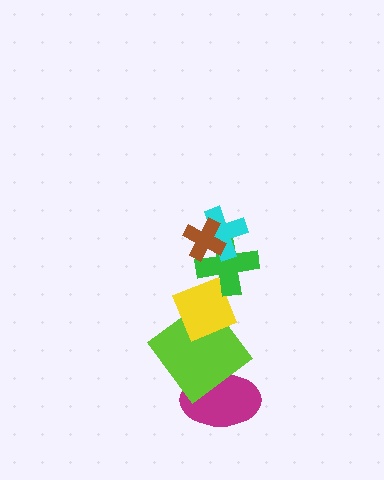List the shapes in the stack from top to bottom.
From top to bottom: the brown cross, the cyan cross, the green cross, the yellow diamond, the lime diamond, the magenta ellipse.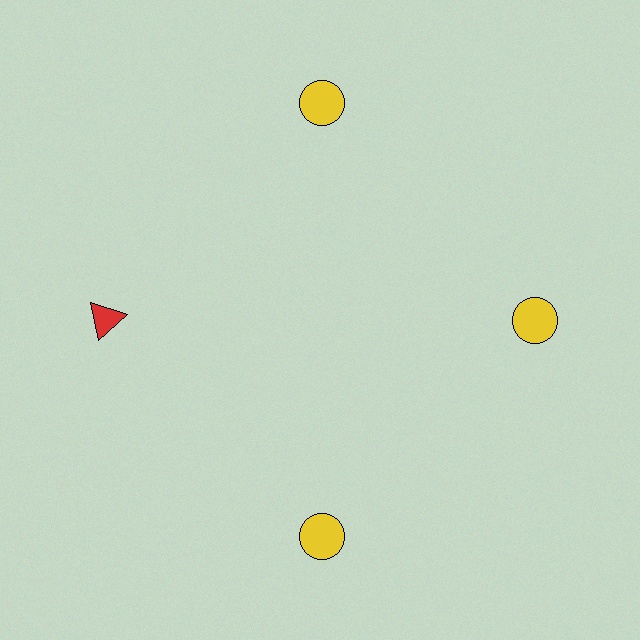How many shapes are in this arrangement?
There are 4 shapes arranged in a ring pattern.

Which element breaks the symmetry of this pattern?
The red triangle at roughly the 9 o'clock position breaks the symmetry. All other shapes are yellow circles.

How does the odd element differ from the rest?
It differs in both color (red instead of yellow) and shape (triangle instead of circle).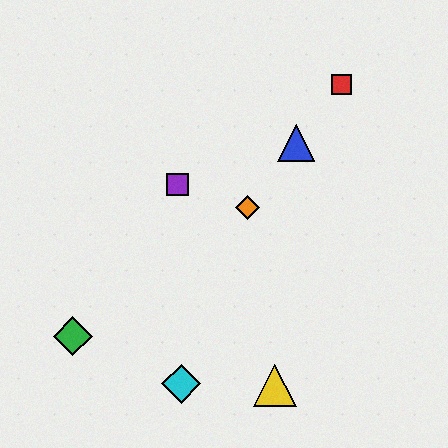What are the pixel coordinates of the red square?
The red square is at (341, 84).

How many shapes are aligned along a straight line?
3 shapes (the red square, the blue triangle, the orange diamond) are aligned along a straight line.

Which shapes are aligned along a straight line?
The red square, the blue triangle, the orange diamond are aligned along a straight line.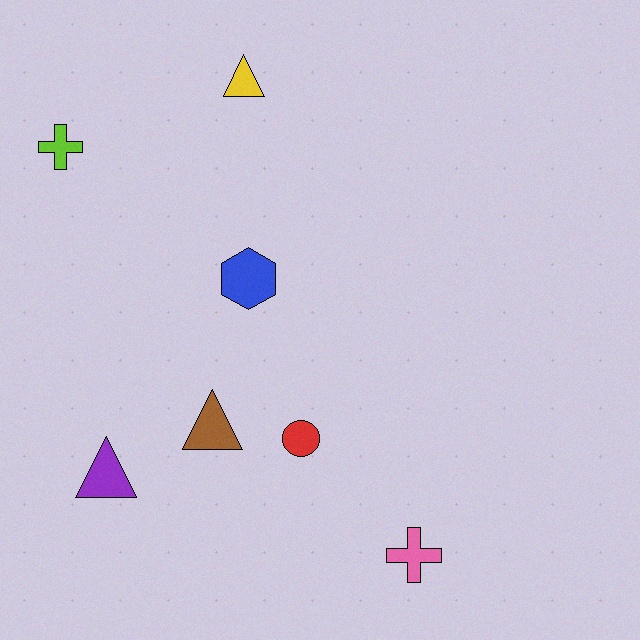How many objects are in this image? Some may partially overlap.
There are 7 objects.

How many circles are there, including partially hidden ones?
There is 1 circle.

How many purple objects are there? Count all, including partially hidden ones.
There is 1 purple object.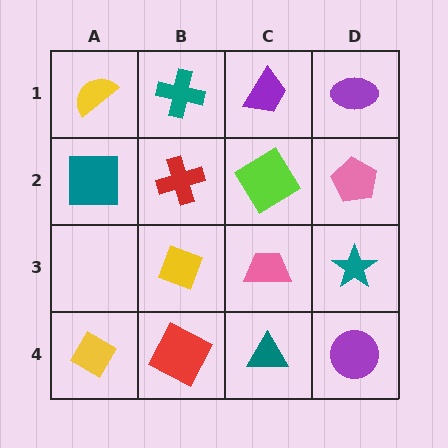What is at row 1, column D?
A purple ellipse.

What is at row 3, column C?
A pink trapezoid.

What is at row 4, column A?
A yellow diamond.